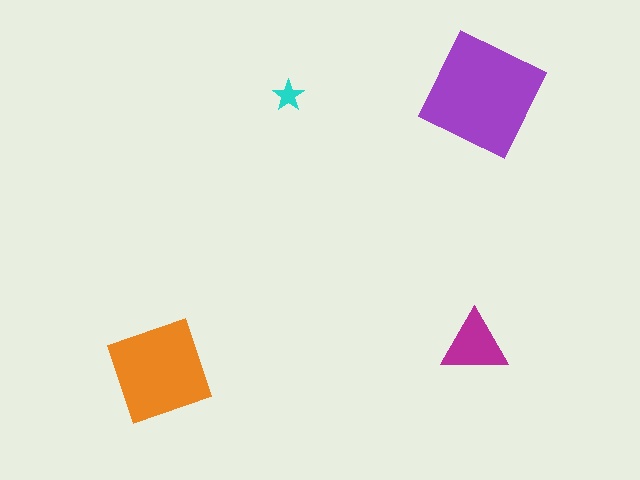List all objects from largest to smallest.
The purple square, the orange diamond, the magenta triangle, the cyan star.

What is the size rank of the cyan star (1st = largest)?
4th.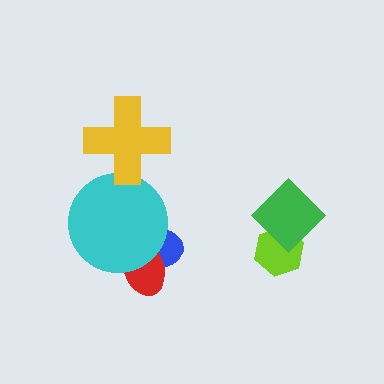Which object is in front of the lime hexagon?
The green diamond is in front of the lime hexagon.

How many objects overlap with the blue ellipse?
2 objects overlap with the blue ellipse.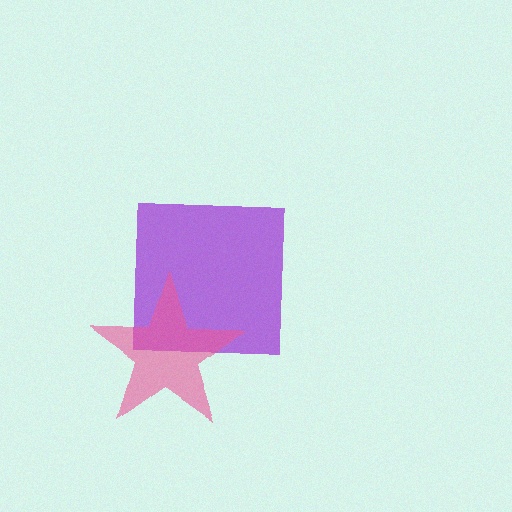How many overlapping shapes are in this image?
There are 2 overlapping shapes in the image.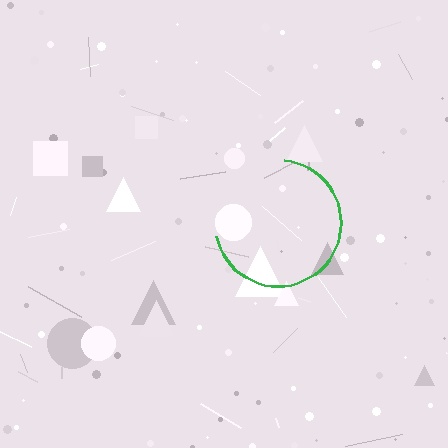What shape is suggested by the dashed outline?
The dashed outline suggests a circle.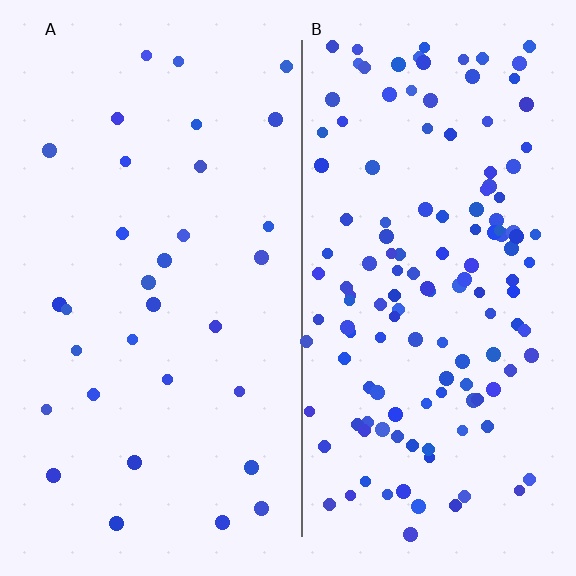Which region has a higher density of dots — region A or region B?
B (the right).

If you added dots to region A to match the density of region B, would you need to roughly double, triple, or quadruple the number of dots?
Approximately quadruple.